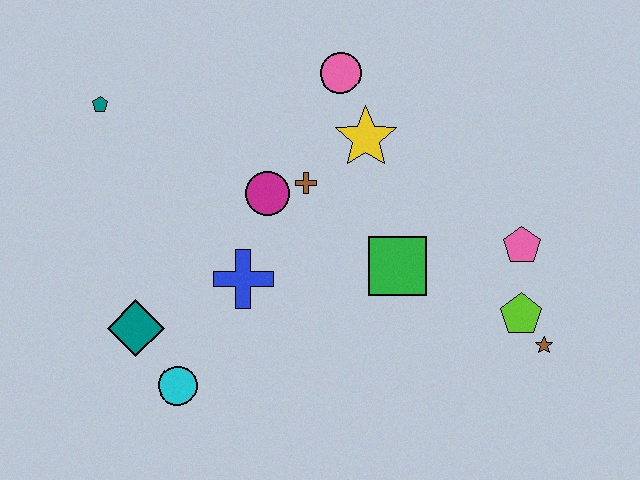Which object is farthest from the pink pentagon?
The teal pentagon is farthest from the pink pentagon.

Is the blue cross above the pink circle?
No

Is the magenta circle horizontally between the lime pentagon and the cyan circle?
Yes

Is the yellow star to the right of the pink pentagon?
No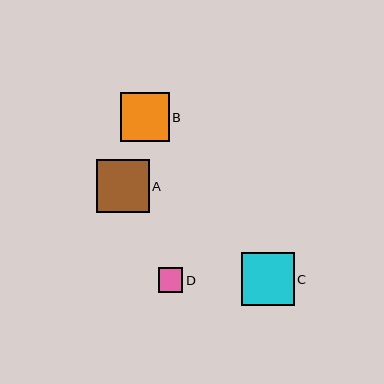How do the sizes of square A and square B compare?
Square A and square B are approximately the same size.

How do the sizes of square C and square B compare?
Square C and square B are approximately the same size.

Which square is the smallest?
Square D is the smallest with a size of approximately 24 pixels.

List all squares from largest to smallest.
From largest to smallest: C, A, B, D.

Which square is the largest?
Square C is the largest with a size of approximately 53 pixels.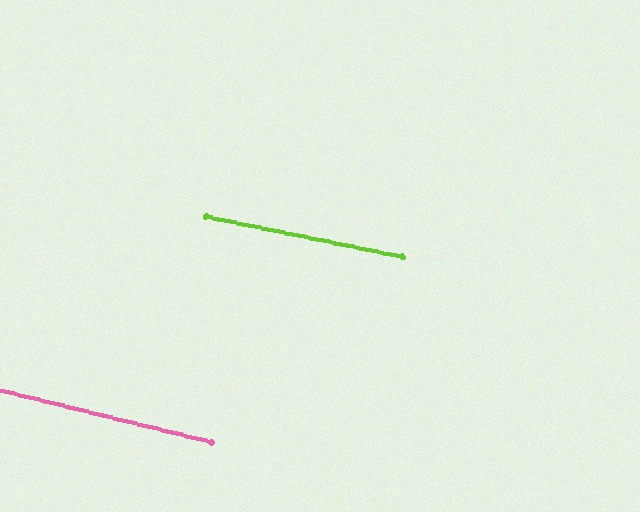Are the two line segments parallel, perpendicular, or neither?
Parallel — their directions differ by only 2.0°.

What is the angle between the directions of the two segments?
Approximately 2 degrees.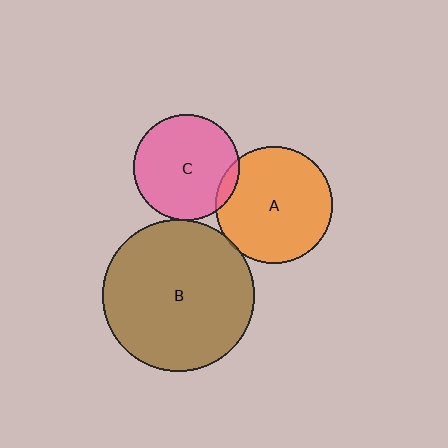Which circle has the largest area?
Circle B (brown).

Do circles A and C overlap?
Yes.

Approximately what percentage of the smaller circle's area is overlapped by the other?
Approximately 5%.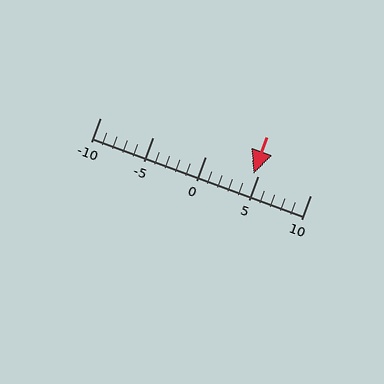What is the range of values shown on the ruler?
The ruler shows values from -10 to 10.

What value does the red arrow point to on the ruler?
The red arrow points to approximately 5.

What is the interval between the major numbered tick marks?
The major tick marks are spaced 5 units apart.